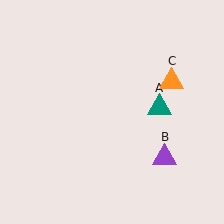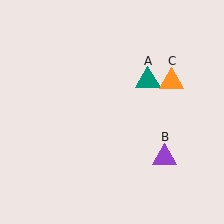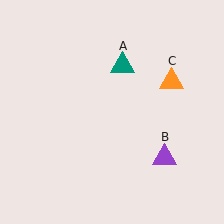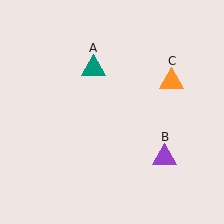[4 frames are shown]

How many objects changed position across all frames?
1 object changed position: teal triangle (object A).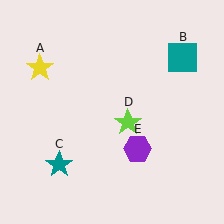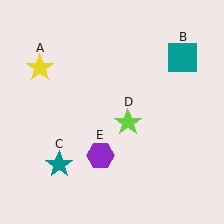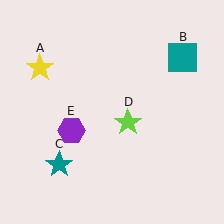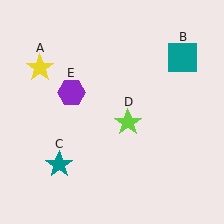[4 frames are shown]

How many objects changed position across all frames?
1 object changed position: purple hexagon (object E).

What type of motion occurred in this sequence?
The purple hexagon (object E) rotated clockwise around the center of the scene.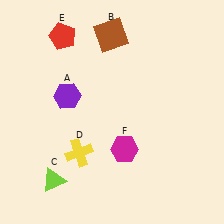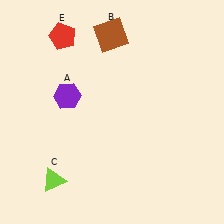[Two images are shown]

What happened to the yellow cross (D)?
The yellow cross (D) was removed in Image 2. It was in the bottom-left area of Image 1.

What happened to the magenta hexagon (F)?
The magenta hexagon (F) was removed in Image 2. It was in the bottom-right area of Image 1.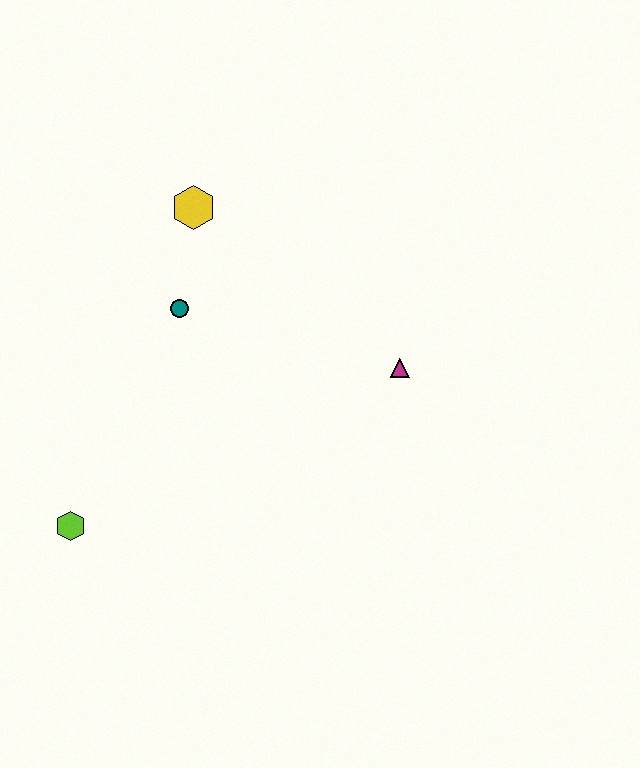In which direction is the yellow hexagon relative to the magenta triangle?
The yellow hexagon is to the left of the magenta triangle.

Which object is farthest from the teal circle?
The lime hexagon is farthest from the teal circle.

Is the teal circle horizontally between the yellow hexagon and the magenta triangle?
No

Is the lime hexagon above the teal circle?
No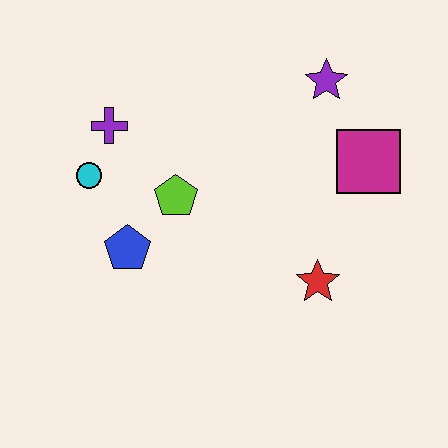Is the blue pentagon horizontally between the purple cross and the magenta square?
Yes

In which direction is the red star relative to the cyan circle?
The red star is to the right of the cyan circle.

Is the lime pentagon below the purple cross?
Yes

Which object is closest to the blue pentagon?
The lime pentagon is closest to the blue pentagon.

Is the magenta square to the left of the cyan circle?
No